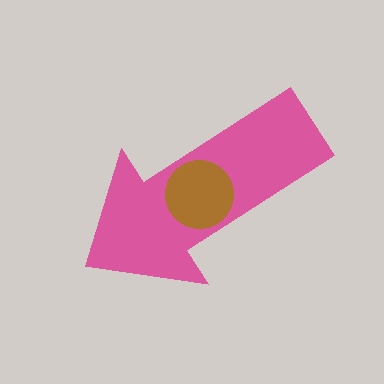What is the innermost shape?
The brown circle.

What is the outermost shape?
The pink arrow.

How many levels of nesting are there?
2.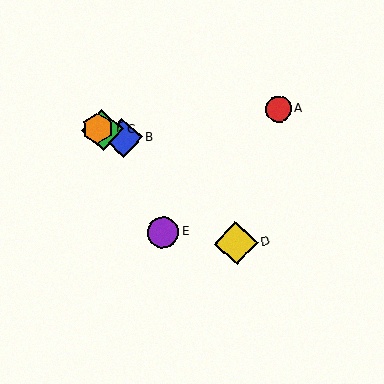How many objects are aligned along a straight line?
3 objects (B, C, F) are aligned along a straight line.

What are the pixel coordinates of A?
Object A is at (278, 109).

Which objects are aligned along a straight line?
Objects B, C, F are aligned along a straight line.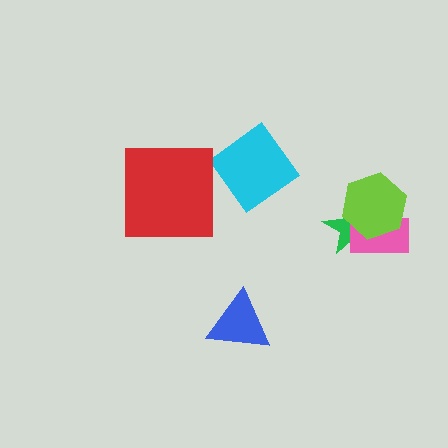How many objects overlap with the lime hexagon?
2 objects overlap with the lime hexagon.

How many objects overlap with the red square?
0 objects overlap with the red square.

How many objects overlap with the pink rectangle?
2 objects overlap with the pink rectangle.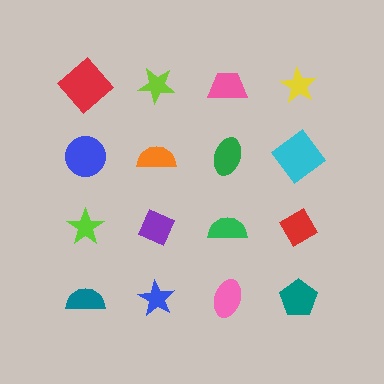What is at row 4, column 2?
A blue star.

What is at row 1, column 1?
A red diamond.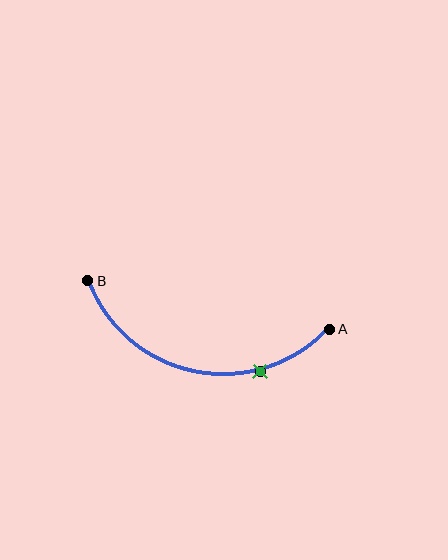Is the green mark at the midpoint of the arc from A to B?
No. The green mark lies on the arc but is closer to endpoint A. The arc midpoint would be at the point on the curve equidistant along the arc from both A and B.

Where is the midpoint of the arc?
The arc midpoint is the point on the curve farthest from the straight line joining A and B. It sits below that line.